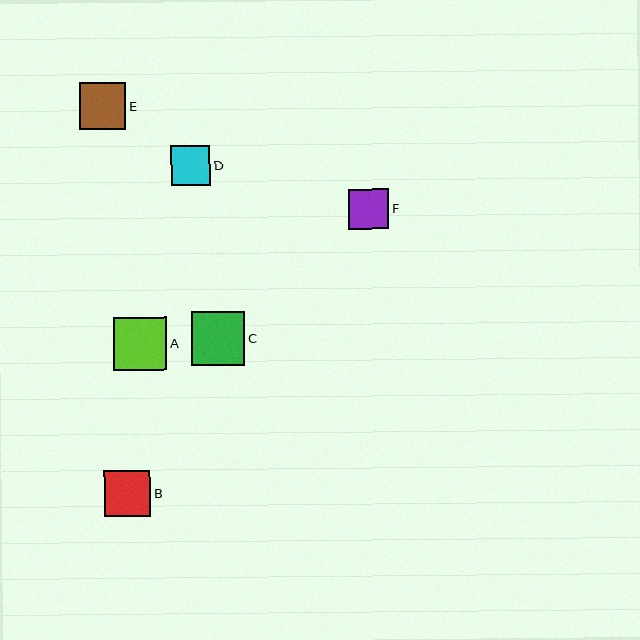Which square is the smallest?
Square D is the smallest with a size of approximately 40 pixels.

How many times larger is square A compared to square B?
Square A is approximately 1.2 times the size of square B.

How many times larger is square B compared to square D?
Square B is approximately 1.2 times the size of square D.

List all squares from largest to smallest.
From largest to smallest: C, A, E, B, F, D.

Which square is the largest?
Square C is the largest with a size of approximately 53 pixels.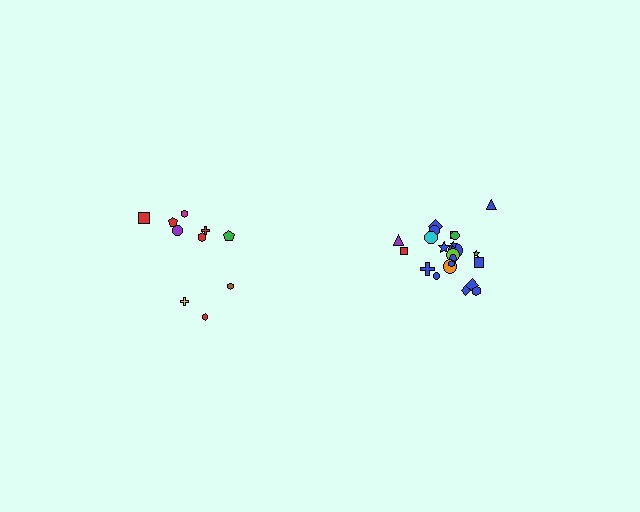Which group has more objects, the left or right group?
The right group.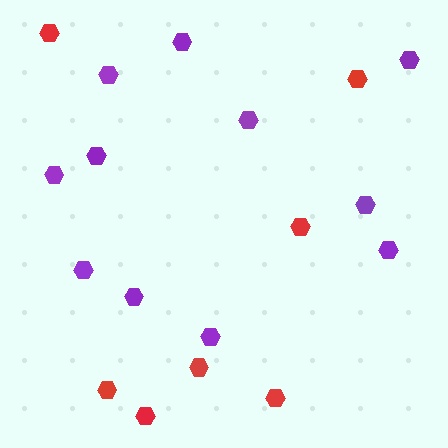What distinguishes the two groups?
There are 2 groups: one group of purple hexagons (11) and one group of red hexagons (7).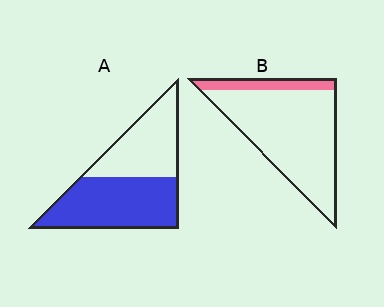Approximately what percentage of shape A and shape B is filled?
A is approximately 55% and B is approximately 15%.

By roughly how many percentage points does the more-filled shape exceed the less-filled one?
By roughly 40 percentage points (A over B).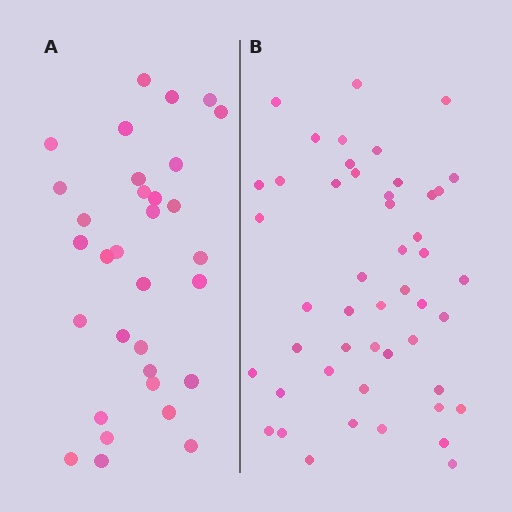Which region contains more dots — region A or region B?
Region B (the right region) has more dots.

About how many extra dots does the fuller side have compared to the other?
Region B has approximately 15 more dots than region A.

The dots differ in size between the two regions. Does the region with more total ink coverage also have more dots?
No. Region A has more total ink coverage because its dots are larger, but region B actually contains more individual dots. Total area can be misleading — the number of items is what matters here.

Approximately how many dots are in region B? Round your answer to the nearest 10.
About 50 dots. (The exact count is 48, which rounds to 50.)